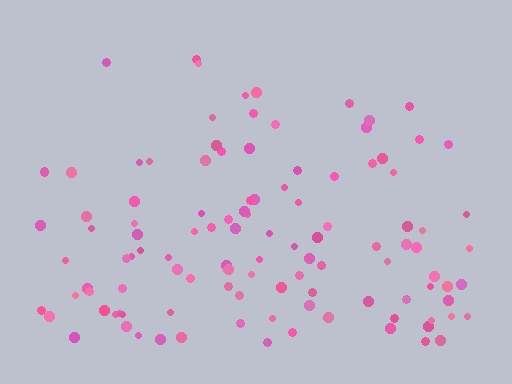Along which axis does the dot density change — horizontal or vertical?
Vertical.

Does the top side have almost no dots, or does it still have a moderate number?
Still a moderate number, just noticeably fewer than the bottom.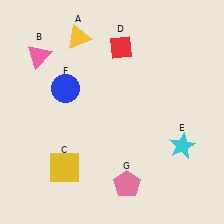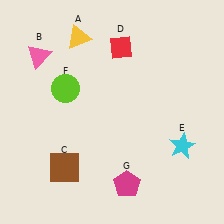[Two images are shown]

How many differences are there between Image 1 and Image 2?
There are 3 differences between the two images.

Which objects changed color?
C changed from yellow to brown. F changed from blue to lime. G changed from pink to magenta.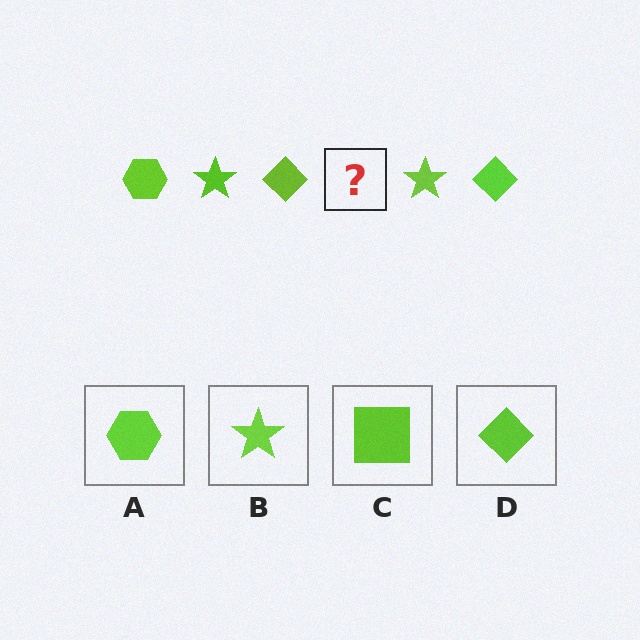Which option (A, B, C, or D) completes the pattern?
A.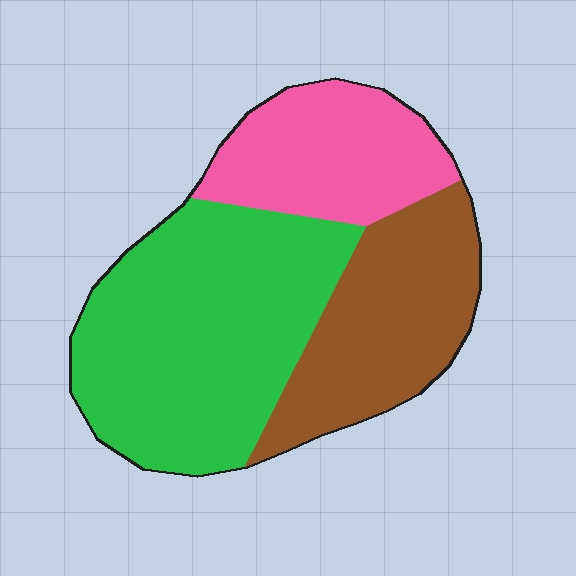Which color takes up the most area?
Green, at roughly 50%.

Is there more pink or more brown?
Brown.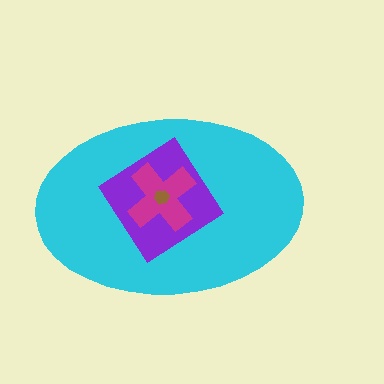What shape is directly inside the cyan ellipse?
The purple diamond.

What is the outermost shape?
The cyan ellipse.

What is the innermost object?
The brown hexagon.